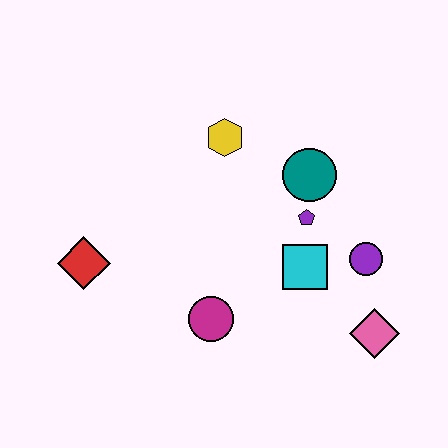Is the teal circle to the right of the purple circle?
No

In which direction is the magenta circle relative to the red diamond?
The magenta circle is to the right of the red diamond.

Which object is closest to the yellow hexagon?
The teal circle is closest to the yellow hexagon.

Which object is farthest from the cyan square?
The red diamond is farthest from the cyan square.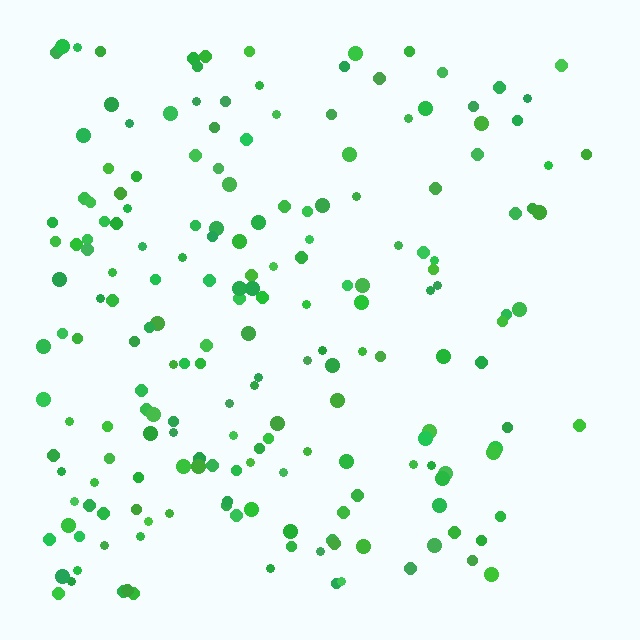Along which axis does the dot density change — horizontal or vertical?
Horizontal.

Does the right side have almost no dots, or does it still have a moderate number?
Still a moderate number, just noticeably fewer than the left.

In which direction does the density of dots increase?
From right to left, with the left side densest.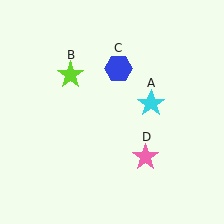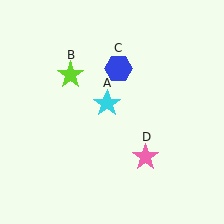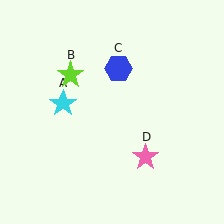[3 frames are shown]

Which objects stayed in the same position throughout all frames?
Lime star (object B) and blue hexagon (object C) and pink star (object D) remained stationary.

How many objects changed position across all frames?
1 object changed position: cyan star (object A).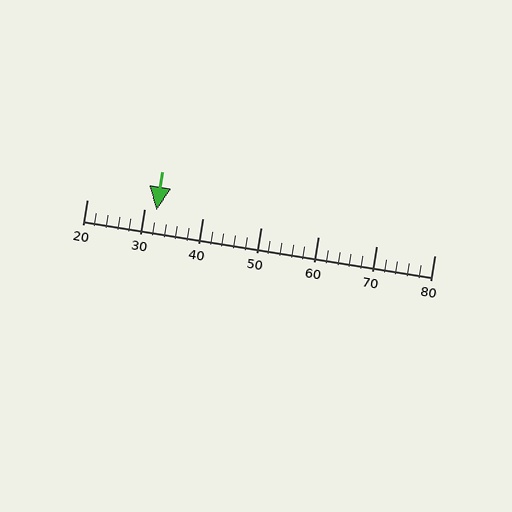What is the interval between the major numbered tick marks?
The major tick marks are spaced 10 units apart.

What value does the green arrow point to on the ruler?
The green arrow points to approximately 32.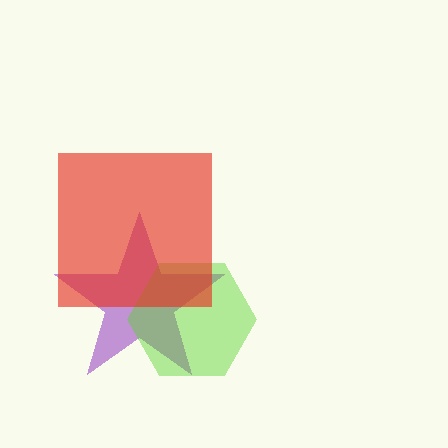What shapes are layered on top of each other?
The layered shapes are: a purple star, a lime hexagon, a red square.